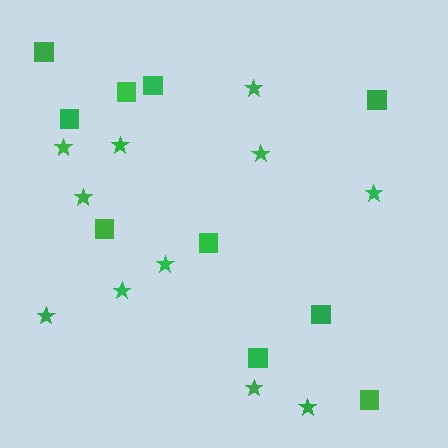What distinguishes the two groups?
There are 2 groups: one group of stars (11) and one group of squares (10).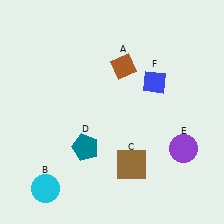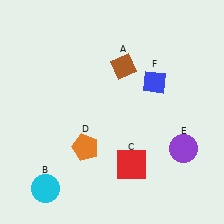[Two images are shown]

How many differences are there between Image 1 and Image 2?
There are 2 differences between the two images.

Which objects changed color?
C changed from brown to red. D changed from teal to orange.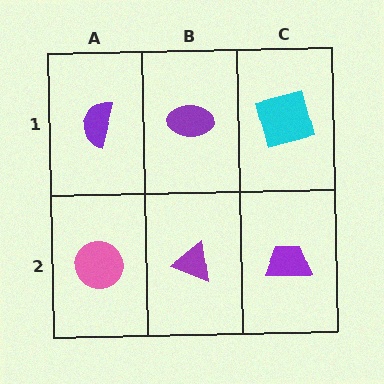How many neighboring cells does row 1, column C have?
2.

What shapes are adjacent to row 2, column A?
A purple semicircle (row 1, column A), a purple triangle (row 2, column B).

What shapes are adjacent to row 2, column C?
A cyan square (row 1, column C), a purple triangle (row 2, column B).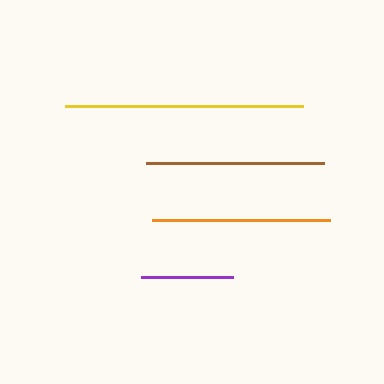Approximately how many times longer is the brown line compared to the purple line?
The brown line is approximately 1.9 times the length of the purple line.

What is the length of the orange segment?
The orange segment is approximately 178 pixels long.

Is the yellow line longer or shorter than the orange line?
The yellow line is longer than the orange line.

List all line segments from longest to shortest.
From longest to shortest: yellow, brown, orange, purple.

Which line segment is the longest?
The yellow line is the longest at approximately 238 pixels.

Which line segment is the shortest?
The purple line is the shortest at approximately 92 pixels.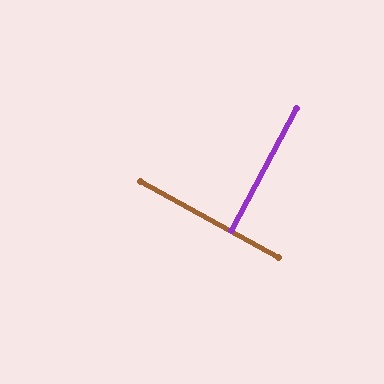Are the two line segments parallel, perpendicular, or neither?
Perpendicular — they meet at approximately 89°.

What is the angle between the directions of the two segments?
Approximately 89 degrees.